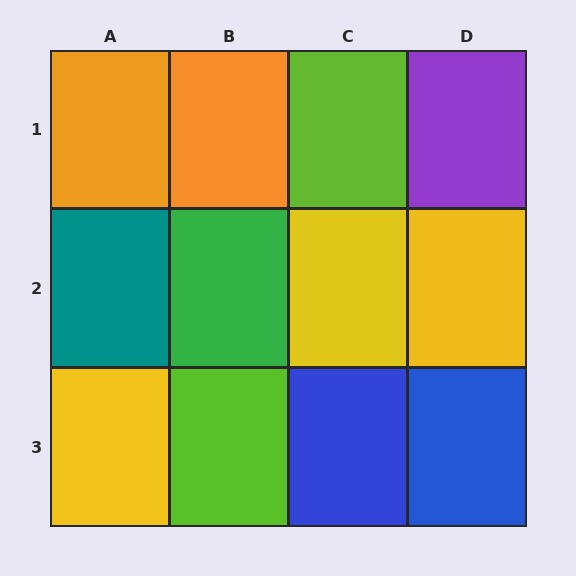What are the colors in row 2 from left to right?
Teal, green, yellow, yellow.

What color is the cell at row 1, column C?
Lime.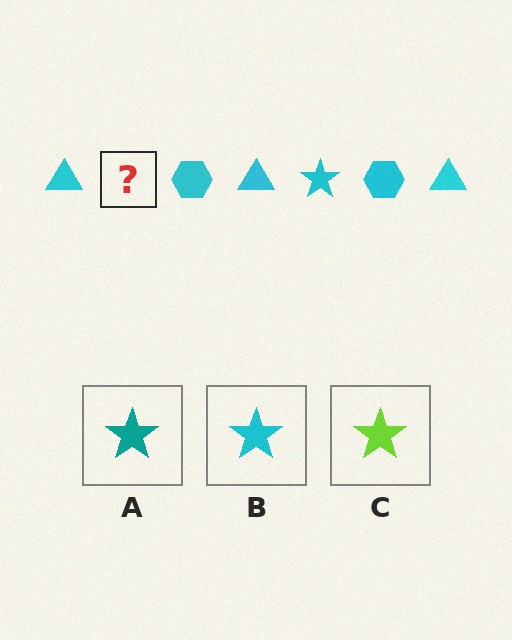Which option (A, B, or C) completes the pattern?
B.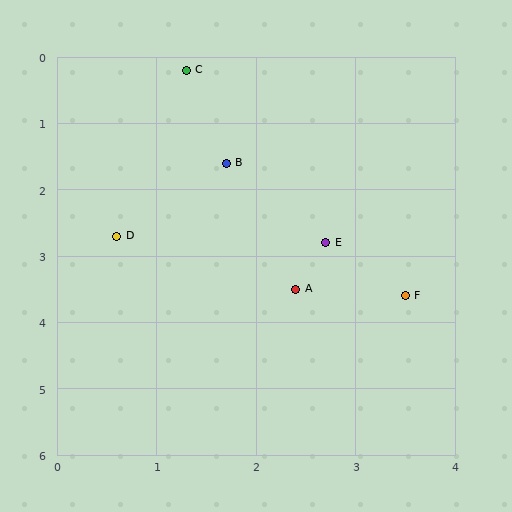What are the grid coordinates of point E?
Point E is at approximately (2.7, 2.8).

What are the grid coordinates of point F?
Point F is at approximately (3.5, 3.6).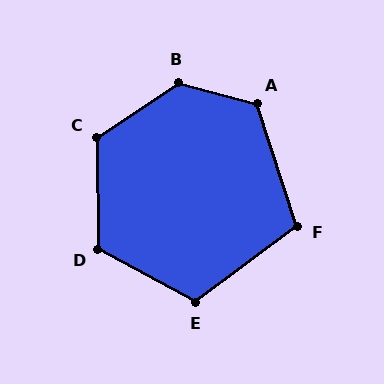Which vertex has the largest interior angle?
B, at approximately 132 degrees.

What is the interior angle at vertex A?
Approximately 122 degrees (obtuse).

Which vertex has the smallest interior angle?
F, at approximately 109 degrees.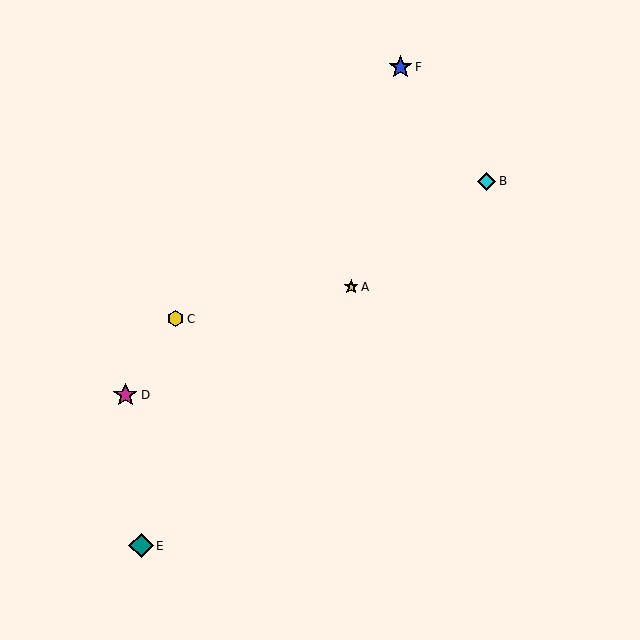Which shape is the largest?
The teal diamond (labeled E) is the largest.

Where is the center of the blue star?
The center of the blue star is at (400, 67).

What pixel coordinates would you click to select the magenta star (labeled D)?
Click at (125, 395) to select the magenta star D.